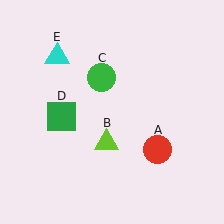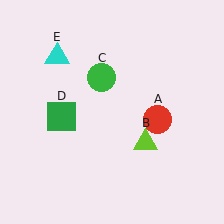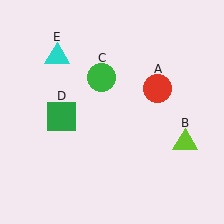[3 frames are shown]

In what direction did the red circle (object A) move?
The red circle (object A) moved up.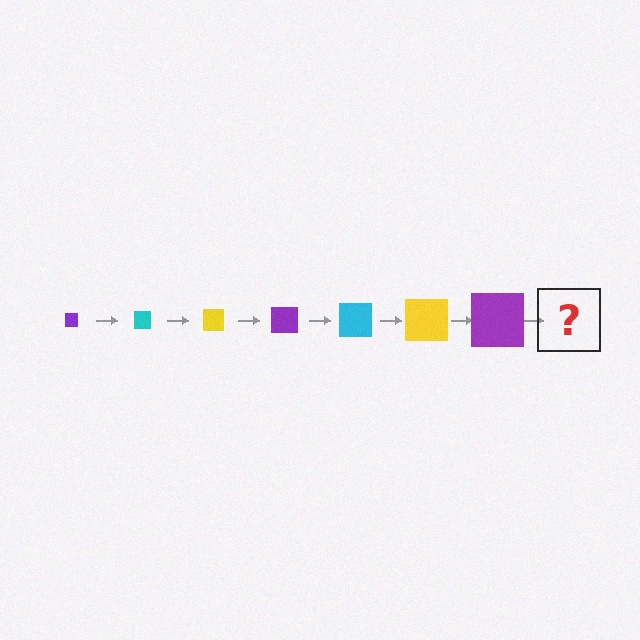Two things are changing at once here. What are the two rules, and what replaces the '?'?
The two rules are that the square grows larger each step and the color cycles through purple, cyan, and yellow. The '?' should be a cyan square, larger than the previous one.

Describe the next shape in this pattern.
It should be a cyan square, larger than the previous one.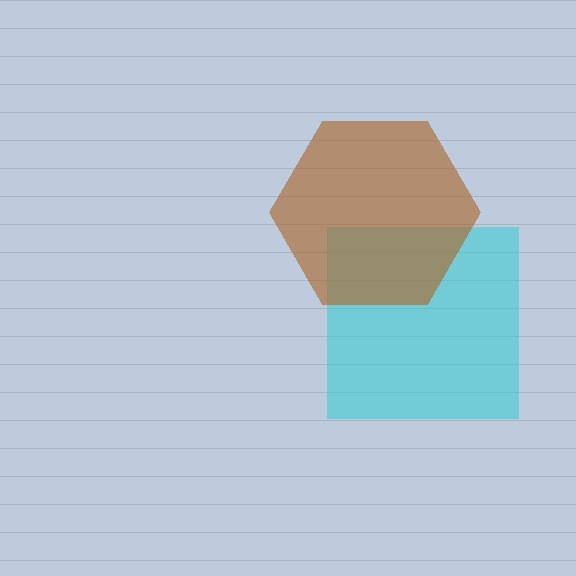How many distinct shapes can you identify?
There are 2 distinct shapes: a cyan square, a brown hexagon.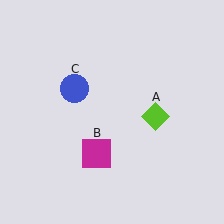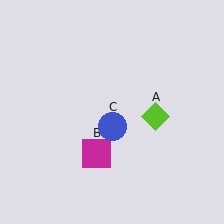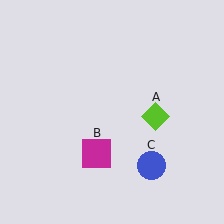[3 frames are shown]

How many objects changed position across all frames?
1 object changed position: blue circle (object C).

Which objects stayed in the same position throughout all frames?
Lime diamond (object A) and magenta square (object B) remained stationary.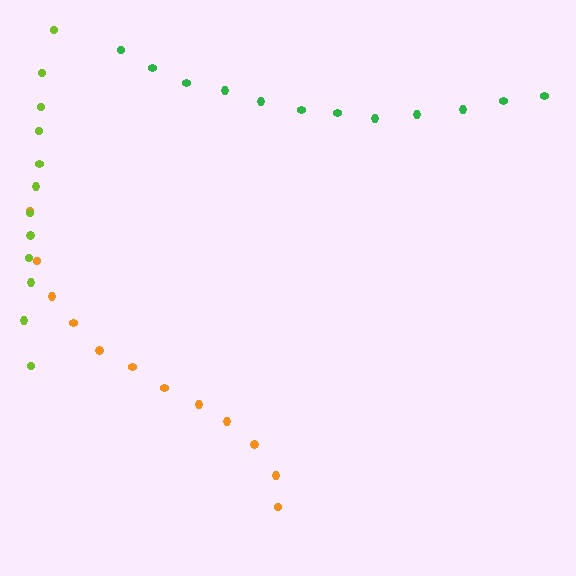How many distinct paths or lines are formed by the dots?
There are 3 distinct paths.